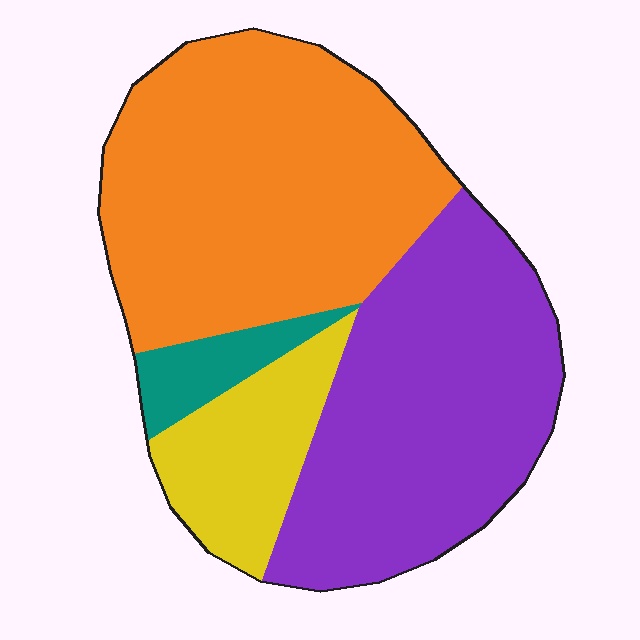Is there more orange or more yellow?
Orange.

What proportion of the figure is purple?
Purple takes up between a third and a half of the figure.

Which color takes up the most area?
Orange, at roughly 45%.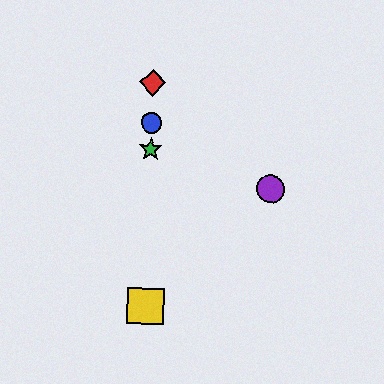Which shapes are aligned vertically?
The red diamond, the blue circle, the green star, the yellow square are aligned vertically.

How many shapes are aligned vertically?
4 shapes (the red diamond, the blue circle, the green star, the yellow square) are aligned vertically.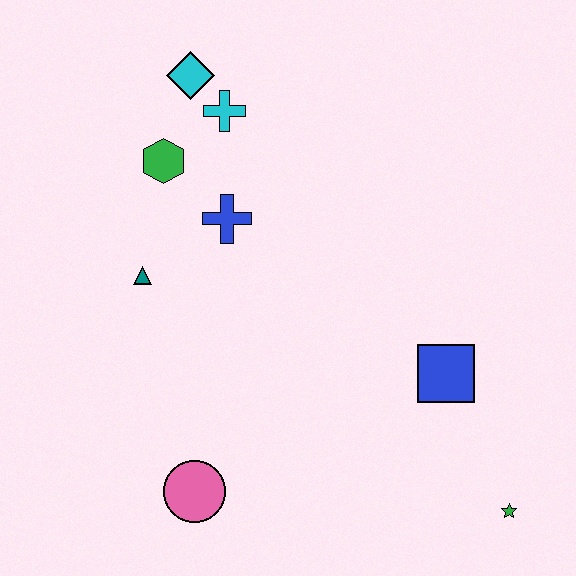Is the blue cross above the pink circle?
Yes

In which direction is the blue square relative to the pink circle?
The blue square is to the right of the pink circle.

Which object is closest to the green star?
The blue square is closest to the green star.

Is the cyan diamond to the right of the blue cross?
No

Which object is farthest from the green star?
The cyan diamond is farthest from the green star.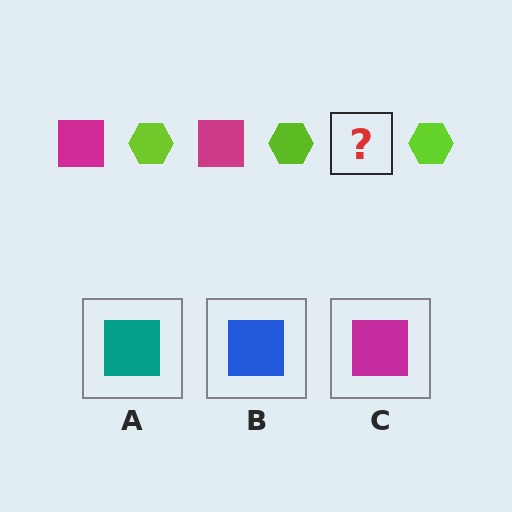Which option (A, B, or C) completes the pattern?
C.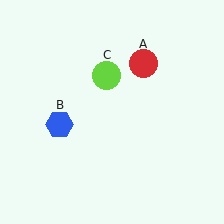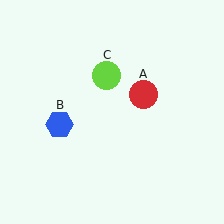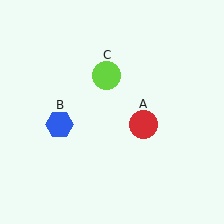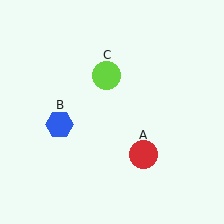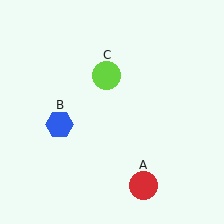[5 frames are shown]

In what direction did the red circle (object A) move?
The red circle (object A) moved down.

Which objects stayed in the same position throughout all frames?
Blue hexagon (object B) and lime circle (object C) remained stationary.